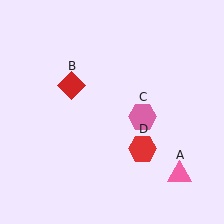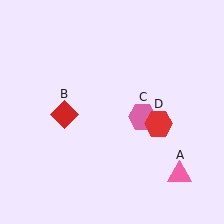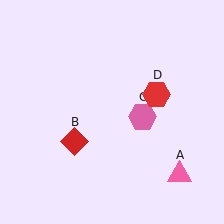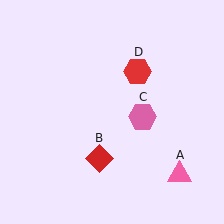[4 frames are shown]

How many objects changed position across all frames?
2 objects changed position: red diamond (object B), red hexagon (object D).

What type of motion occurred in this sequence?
The red diamond (object B), red hexagon (object D) rotated counterclockwise around the center of the scene.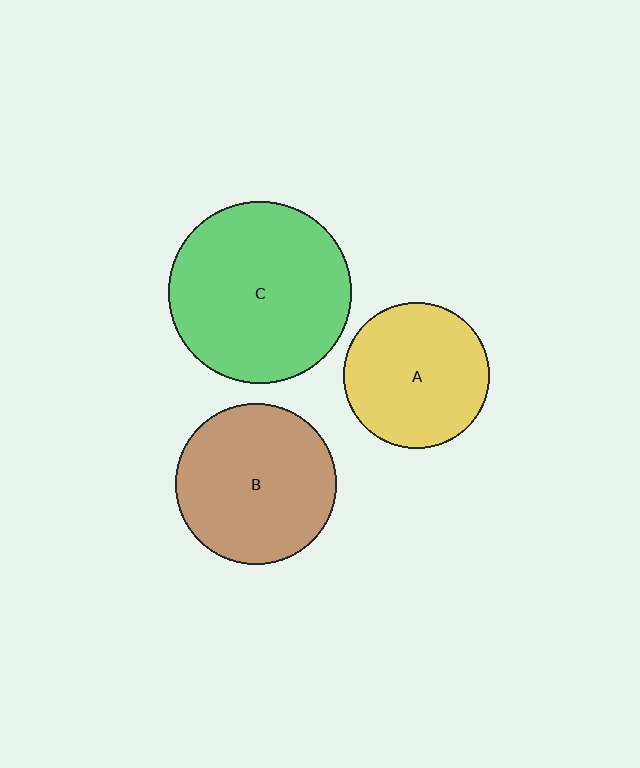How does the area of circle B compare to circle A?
Approximately 1.2 times.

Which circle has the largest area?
Circle C (green).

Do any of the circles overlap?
No, none of the circles overlap.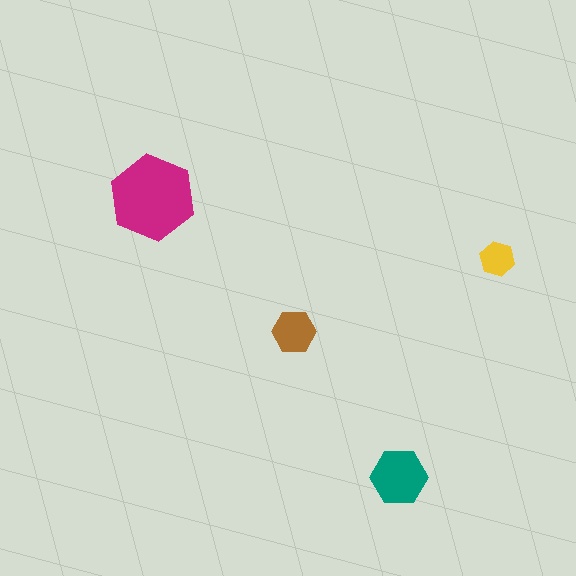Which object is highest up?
The magenta hexagon is topmost.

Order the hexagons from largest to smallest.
the magenta one, the teal one, the brown one, the yellow one.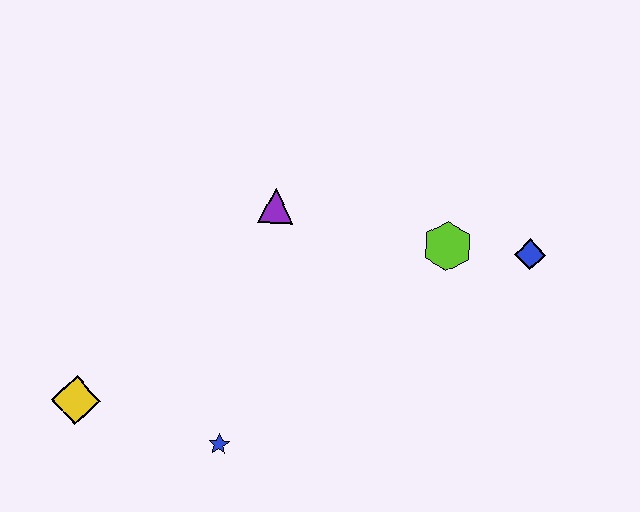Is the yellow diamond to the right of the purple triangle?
No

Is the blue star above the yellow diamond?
No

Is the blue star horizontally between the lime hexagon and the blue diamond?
No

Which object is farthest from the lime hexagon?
The yellow diamond is farthest from the lime hexagon.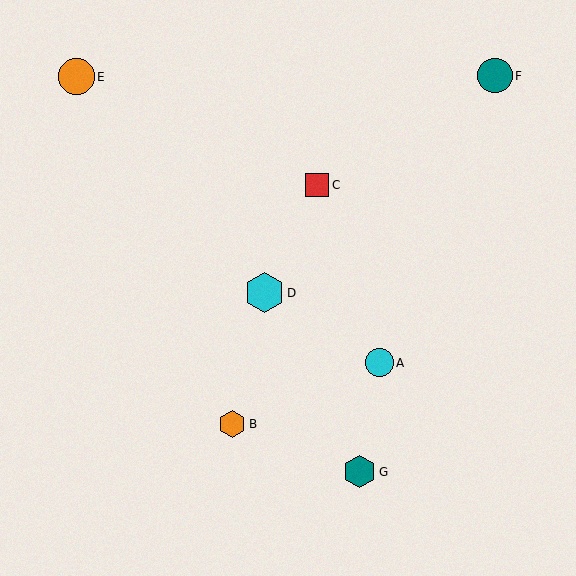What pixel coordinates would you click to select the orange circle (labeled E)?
Click at (76, 77) to select the orange circle E.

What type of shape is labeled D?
Shape D is a cyan hexagon.